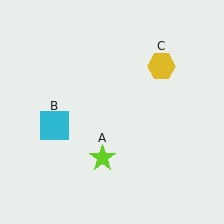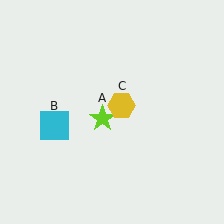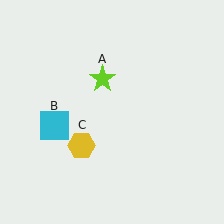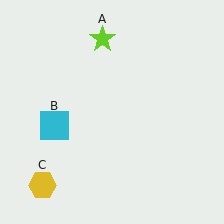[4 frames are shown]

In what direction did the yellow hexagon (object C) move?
The yellow hexagon (object C) moved down and to the left.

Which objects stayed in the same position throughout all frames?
Cyan square (object B) remained stationary.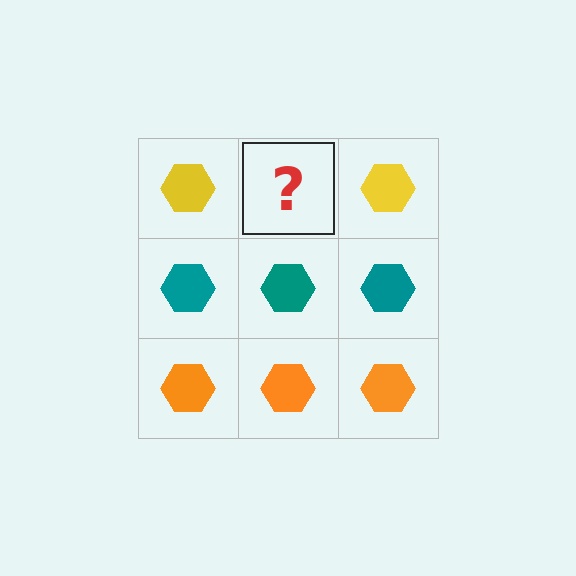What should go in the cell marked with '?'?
The missing cell should contain a yellow hexagon.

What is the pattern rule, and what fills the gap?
The rule is that each row has a consistent color. The gap should be filled with a yellow hexagon.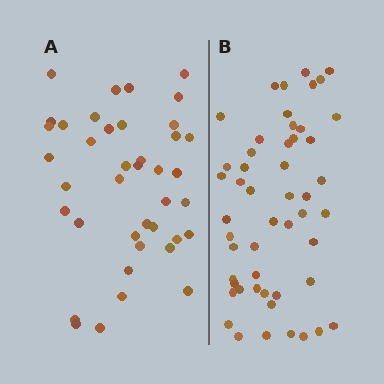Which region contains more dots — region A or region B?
Region B (the right region) has more dots.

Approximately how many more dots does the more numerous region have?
Region B has roughly 12 or so more dots than region A.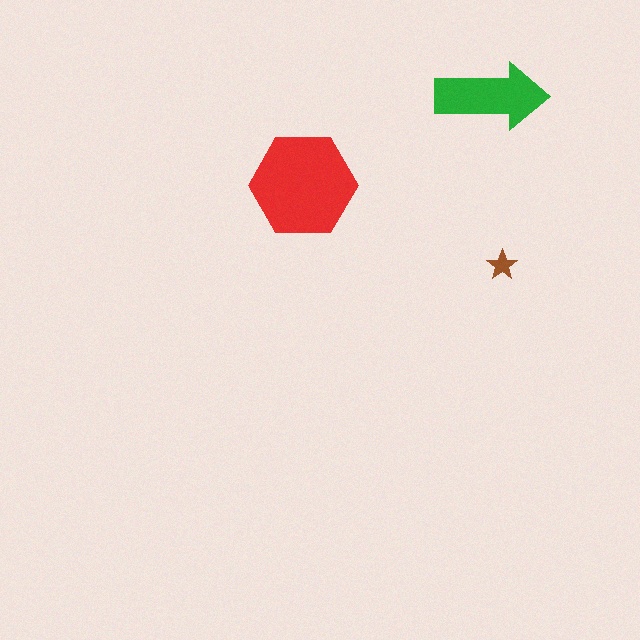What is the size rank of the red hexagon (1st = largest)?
1st.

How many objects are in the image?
There are 3 objects in the image.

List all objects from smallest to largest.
The brown star, the green arrow, the red hexagon.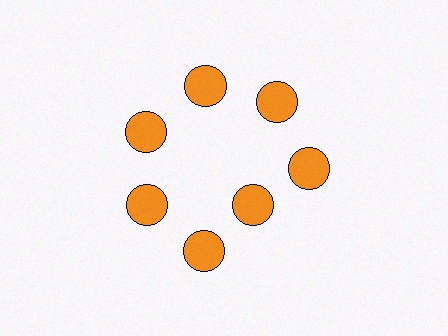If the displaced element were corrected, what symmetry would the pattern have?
It would have 7-fold rotational symmetry — the pattern would map onto itself every 51 degrees.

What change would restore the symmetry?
The symmetry would be restored by moving it outward, back onto the ring so that all 7 circles sit at equal angles and equal distance from the center.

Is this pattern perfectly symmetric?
No. The 7 orange circles are arranged in a ring, but one element near the 5 o'clock position is pulled inward toward the center, breaking the 7-fold rotational symmetry.